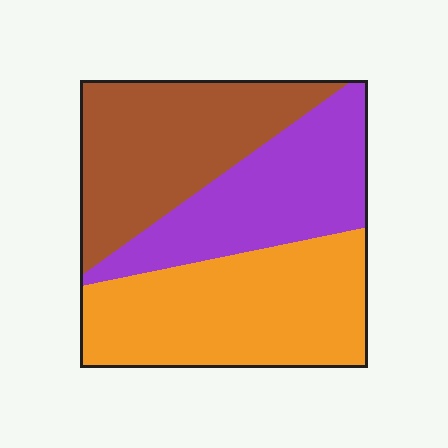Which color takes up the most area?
Orange, at roughly 40%.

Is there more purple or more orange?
Orange.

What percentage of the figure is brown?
Brown takes up between a quarter and a half of the figure.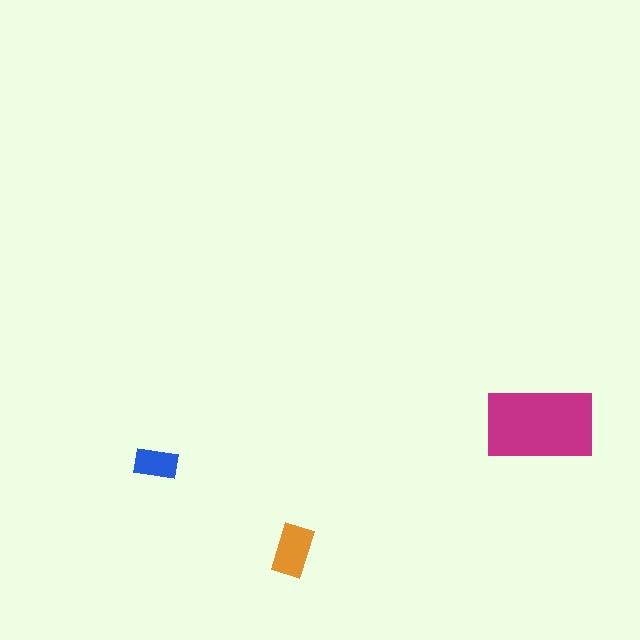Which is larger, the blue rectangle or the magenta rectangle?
The magenta one.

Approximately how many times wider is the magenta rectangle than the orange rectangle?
About 2 times wider.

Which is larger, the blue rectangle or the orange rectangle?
The orange one.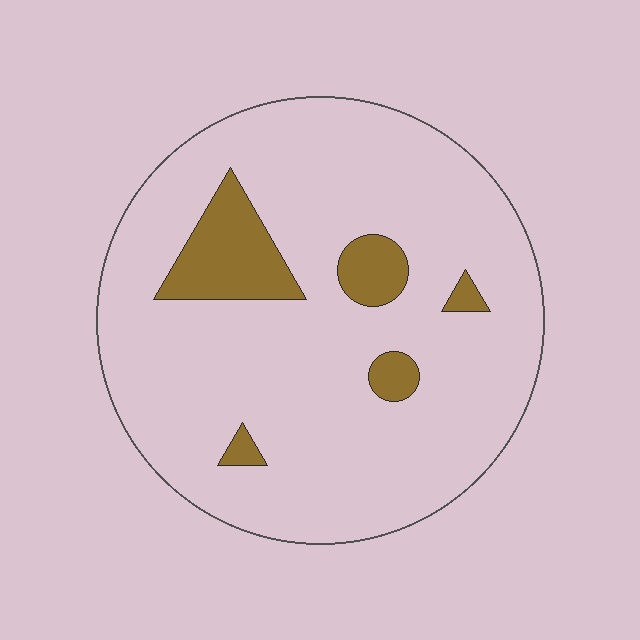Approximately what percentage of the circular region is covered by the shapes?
Approximately 10%.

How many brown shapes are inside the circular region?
5.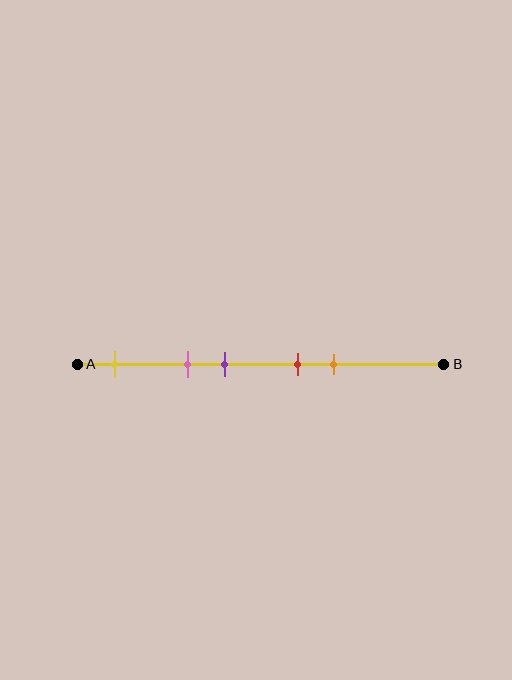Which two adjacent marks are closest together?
The red and orange marks are the closest adjacent pair.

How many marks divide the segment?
There are 5 marks dividing the segment.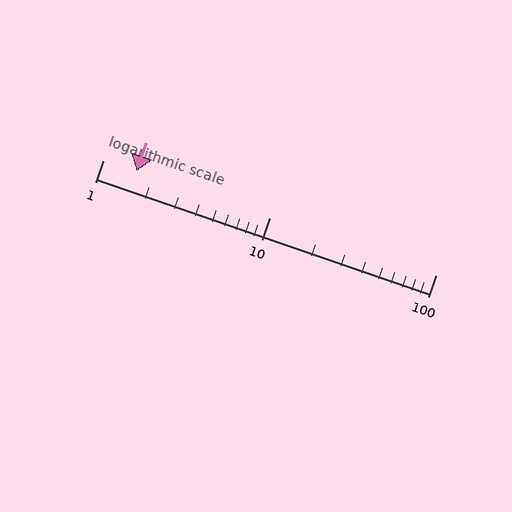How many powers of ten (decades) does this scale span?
The scale spans 2 decades, from 1 to 100.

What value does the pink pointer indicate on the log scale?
The pointer indicates approximately 1.6.